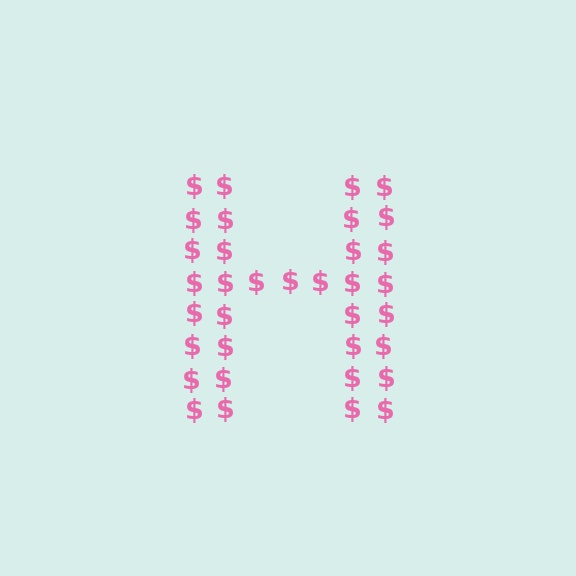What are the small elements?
The small elements are dollar signs.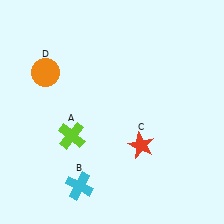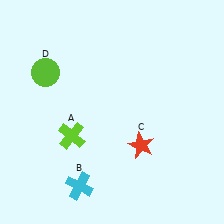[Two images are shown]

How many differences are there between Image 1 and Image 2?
There is 1 difference between the two images.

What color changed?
The circle (D) changed from orange in Image 1 to lime in Image 2.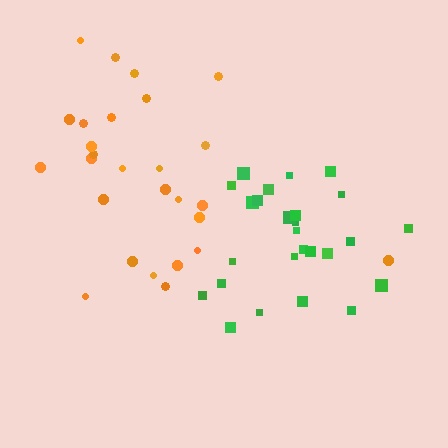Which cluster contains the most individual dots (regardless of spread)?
Green (27).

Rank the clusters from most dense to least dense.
green, orange.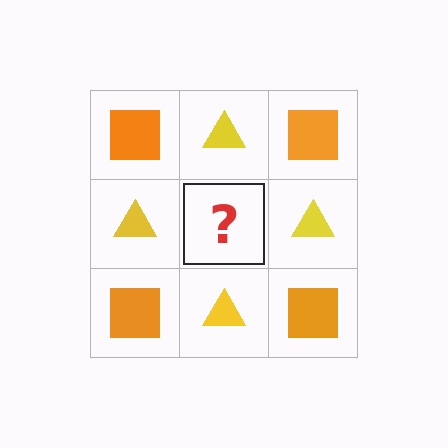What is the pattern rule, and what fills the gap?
The rule is that it alternates orange square and yellow triangle in a checkerboard pattern. The gap should be filled with an orange square.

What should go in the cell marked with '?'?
The missing cell should contain an orange square.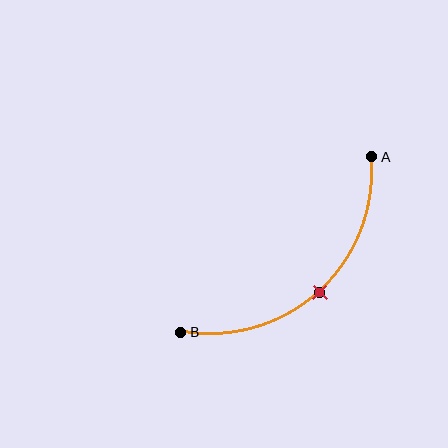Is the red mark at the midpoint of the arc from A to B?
Yes. The red mark lies on the arc at equal arc-length from both A and B — it is the arc midpoint.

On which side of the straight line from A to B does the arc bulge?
The arc bulges below and to the right of the straight line connecting A and B.